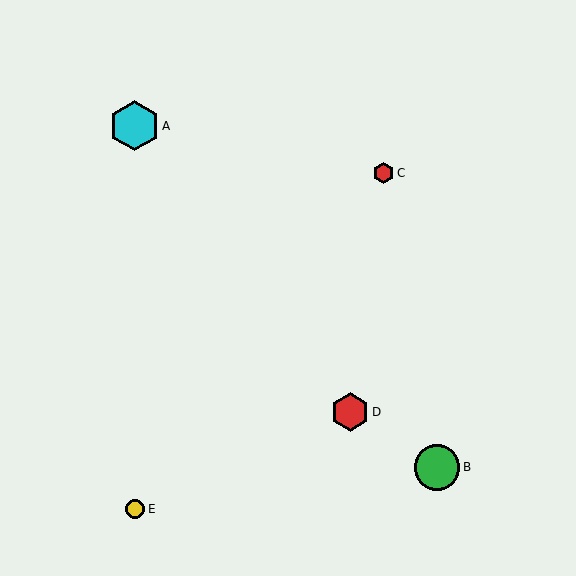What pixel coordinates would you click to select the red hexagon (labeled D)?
Click at (350, 412) to select the red hexagon D.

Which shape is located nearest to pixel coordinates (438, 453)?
The green circle (labeled B) at (437, 467) is nearest to that location.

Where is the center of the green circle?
The center of the green circle is at (437, 467).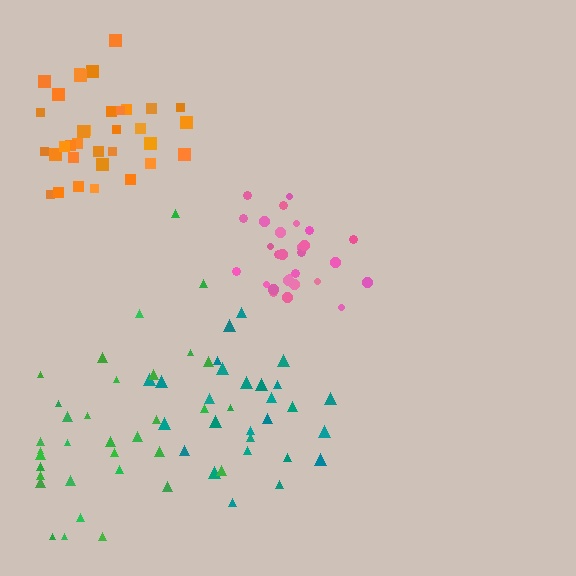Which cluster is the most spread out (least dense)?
Green.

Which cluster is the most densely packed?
Orange.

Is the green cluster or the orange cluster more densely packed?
Orange.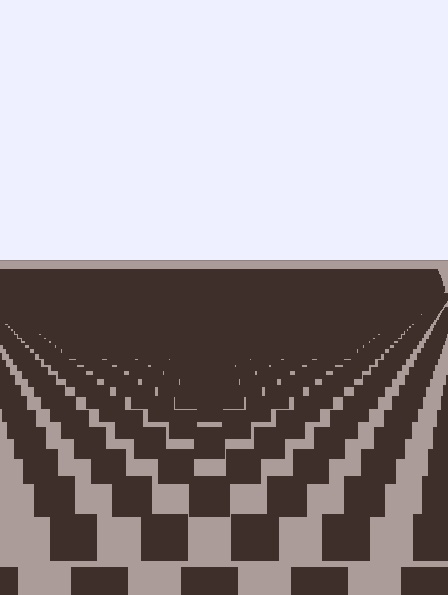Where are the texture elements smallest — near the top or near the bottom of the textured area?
Near the top.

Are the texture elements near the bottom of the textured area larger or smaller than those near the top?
Larger. Near the bottom, elements are closer to the viewer and appear at a bigger on-screen size.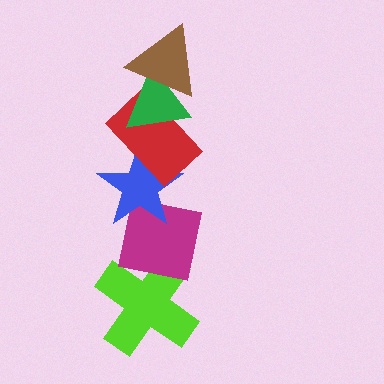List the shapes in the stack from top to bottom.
From top to bottom: the brown triangle, the green triangle, the red rectangle, the blue star, the magenta square, the lime cross.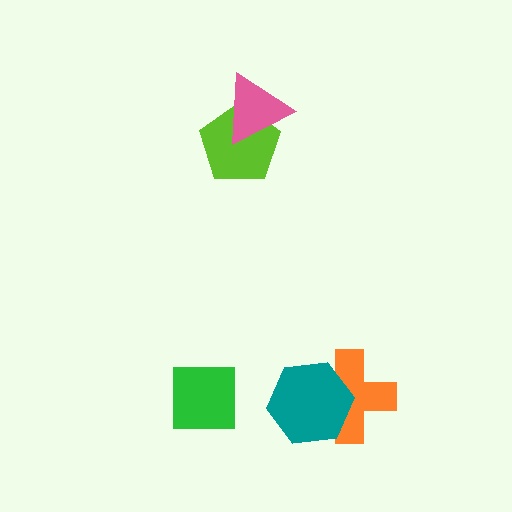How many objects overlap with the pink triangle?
1 object overlaps with the pink triangle.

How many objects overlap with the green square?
0 objects overlap with the green square.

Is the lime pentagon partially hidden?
Yes, it is partially covered by another shape.